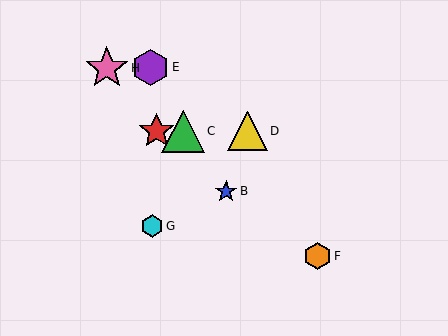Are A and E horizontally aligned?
No, A is at y≈131 and E is at y≈67.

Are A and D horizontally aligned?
Yes, both are at y≈131.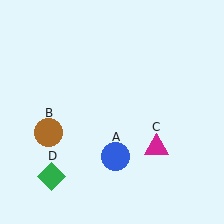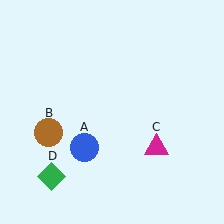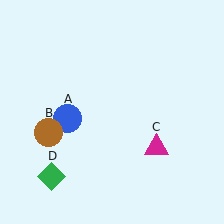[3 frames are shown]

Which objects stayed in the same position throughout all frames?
Brown circle (object B) and magenta triangle (object C) and green diamond (object D) remained stationary.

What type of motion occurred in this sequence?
The blue circle (object A) rotated clockwise around the center of the scene.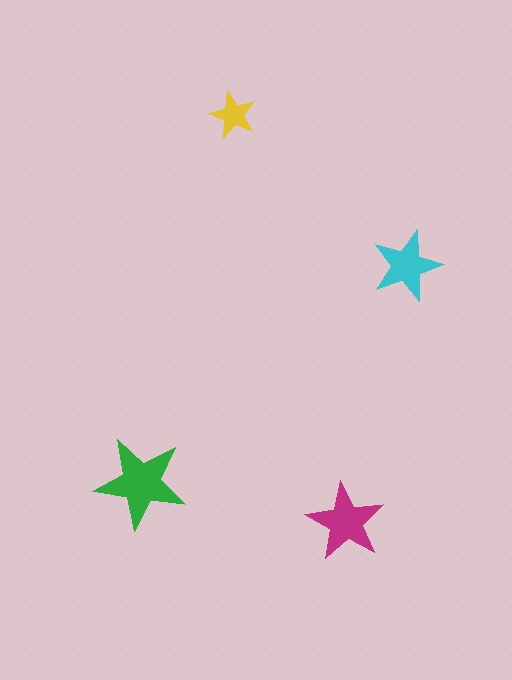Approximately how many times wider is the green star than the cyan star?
About 1.5 times wider.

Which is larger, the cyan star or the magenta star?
The magenta one.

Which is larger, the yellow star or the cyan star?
The cyan one.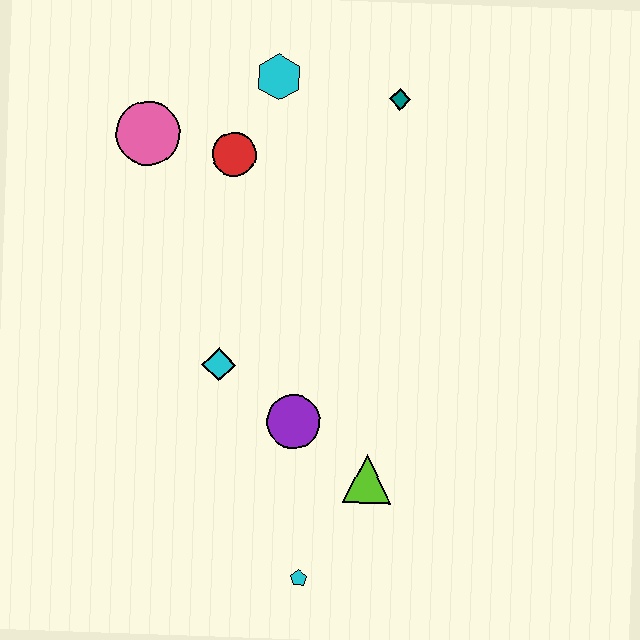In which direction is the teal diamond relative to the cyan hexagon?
The teal diamond is to the right of the cyan hexagon.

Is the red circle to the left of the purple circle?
Yes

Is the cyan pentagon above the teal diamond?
No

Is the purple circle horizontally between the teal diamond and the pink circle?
Yes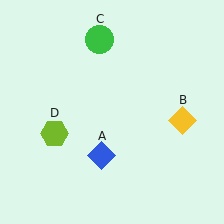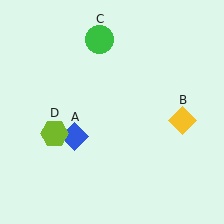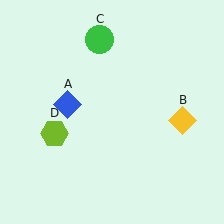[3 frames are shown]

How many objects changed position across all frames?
1 object changed position: blue diamond (object A).